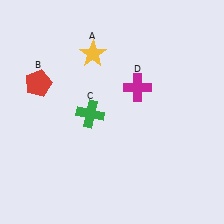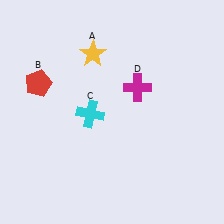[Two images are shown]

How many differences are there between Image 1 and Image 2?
There is 1 difference between the two images.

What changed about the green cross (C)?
In Image 1, C is green. In Image 2, it changed to cyan.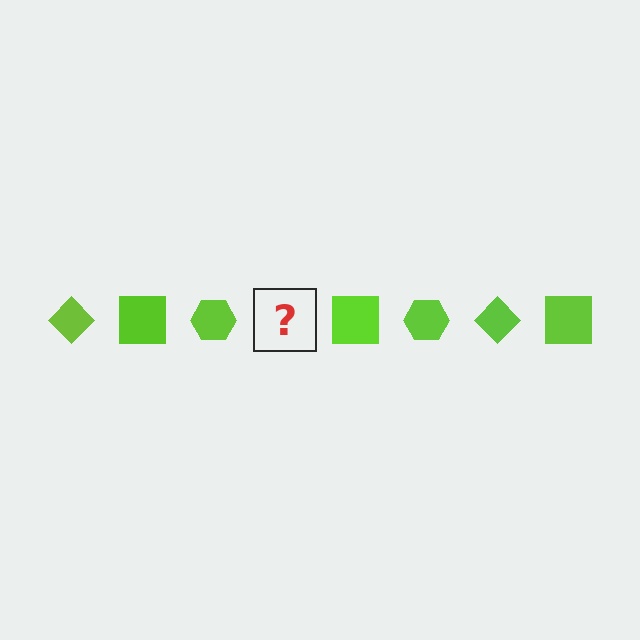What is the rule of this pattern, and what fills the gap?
The rule is that the pattern cycles through diamond, square, hexagon shapes in lime. The gap should be filled with a lime diamond.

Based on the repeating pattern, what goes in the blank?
The blank should be a lime diamond.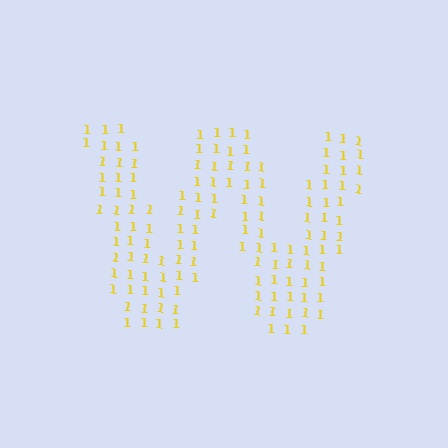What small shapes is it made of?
It is made of small digit 1's.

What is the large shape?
The large shape is the letter W.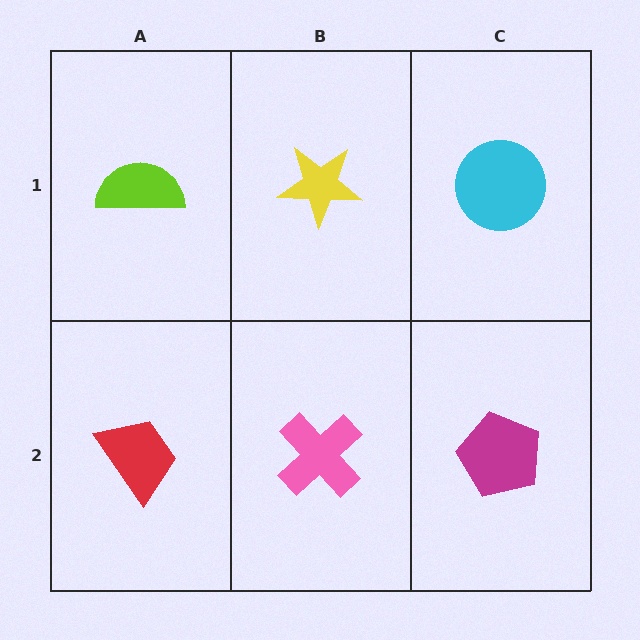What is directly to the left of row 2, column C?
A pink cross.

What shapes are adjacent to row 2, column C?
A cyan circle (row 1, column C), a pink cross (row 2, column B).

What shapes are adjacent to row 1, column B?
A pink cross (row 2, column B), a lime semicircle (row 1, column A), a cyan circle (row 1, column C).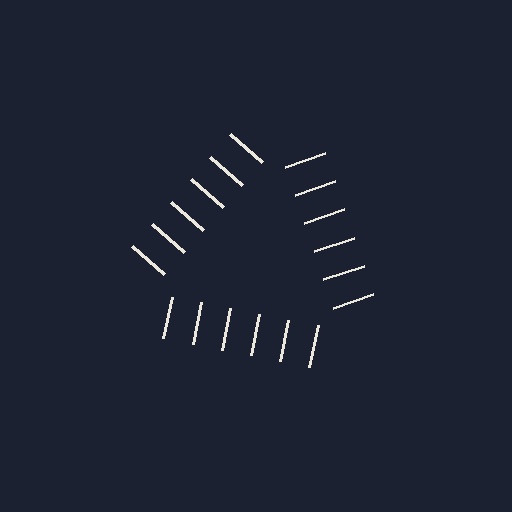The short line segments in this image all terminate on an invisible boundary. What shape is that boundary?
An illusory triangle — the line segments terminate on its edges but no continuous stroke is drawn.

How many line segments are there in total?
18 — 6 along each of the 3 edges.